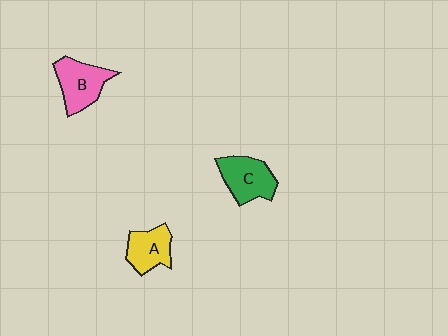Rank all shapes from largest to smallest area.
From largest to smallest: B (pink), C (green), A (yellow).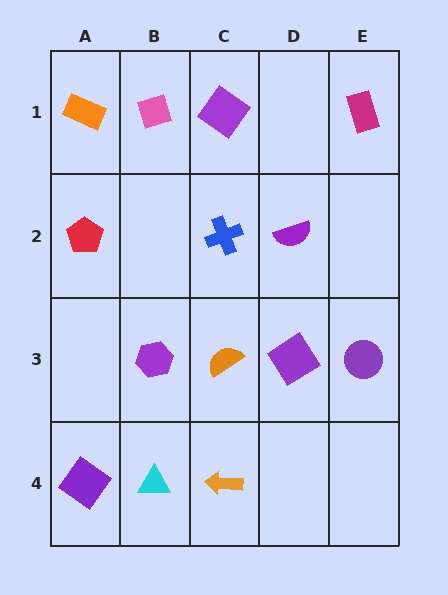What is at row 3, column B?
A purple hexagon.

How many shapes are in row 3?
4 shapes.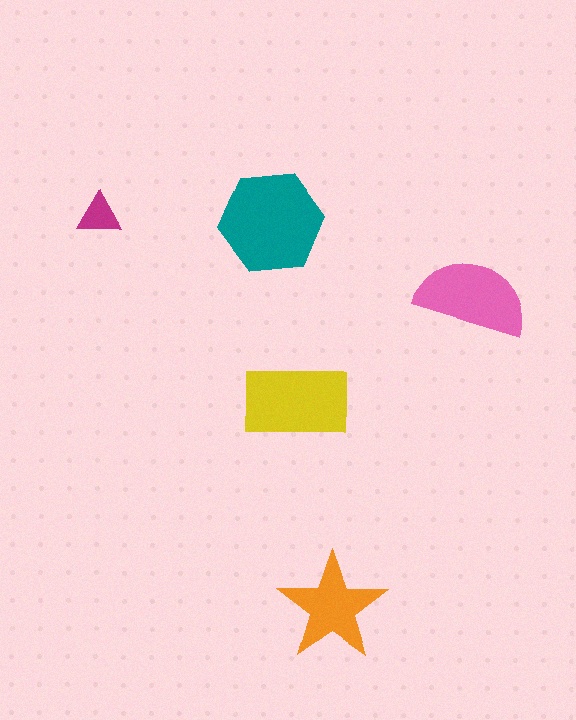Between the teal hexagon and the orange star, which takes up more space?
The teal hexagon.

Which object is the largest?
The teal hexagon.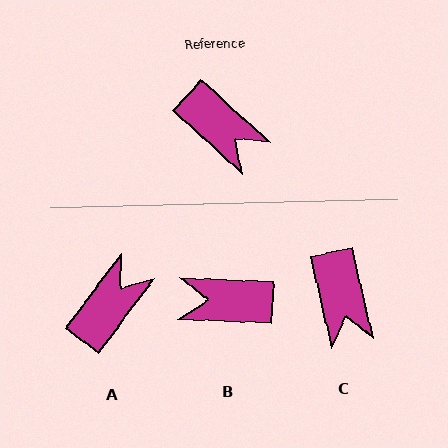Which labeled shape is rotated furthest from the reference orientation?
B, about 140 degrees away.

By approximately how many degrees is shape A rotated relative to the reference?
Approximately 95 degrees counter-clockwise.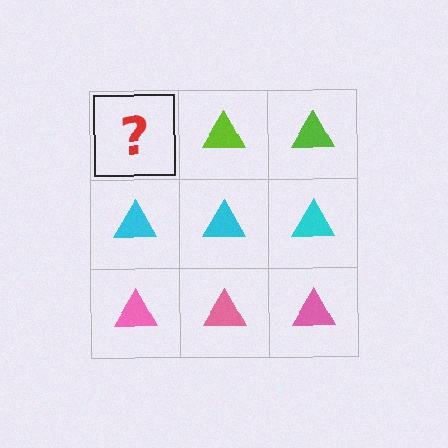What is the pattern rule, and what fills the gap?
The rule is that each row has a consistent color. The gap should be filled with a lime triangle.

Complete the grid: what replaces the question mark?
The question mark should be replaced with a lime triangle.